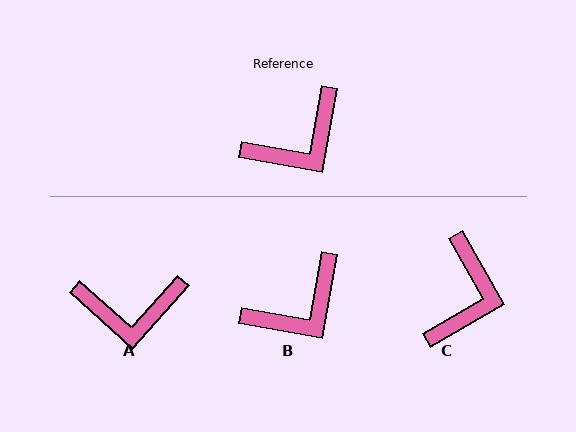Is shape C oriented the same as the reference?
No, it is off by about 40 degrees.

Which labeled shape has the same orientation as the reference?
B.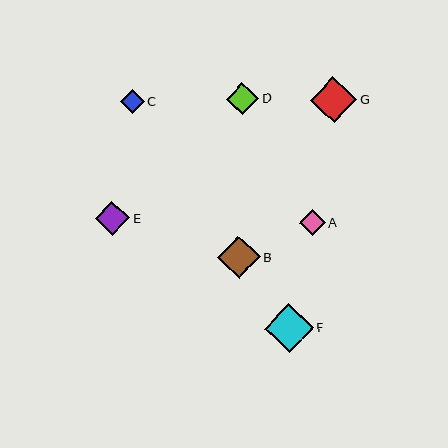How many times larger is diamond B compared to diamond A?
Diamond B is approximately 1.7 times the size of diamond A.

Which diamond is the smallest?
Diamond C is the smallest with a size of approximately 24 pixels.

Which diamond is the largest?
Diamond F is the largest with a size of approximately 48 pixels.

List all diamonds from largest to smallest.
From largest to smallest: F, G, B, E, D, A, C.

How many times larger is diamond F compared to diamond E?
Diamond F is approximately 1.4 times the size of diamond E.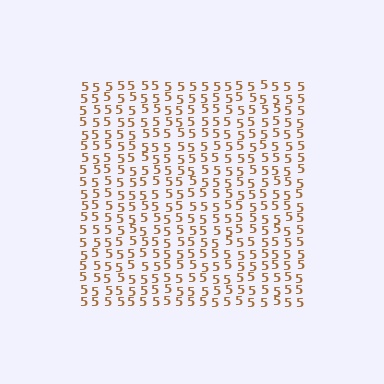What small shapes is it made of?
It is made of small digit 5's.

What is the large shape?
The large shape is a square.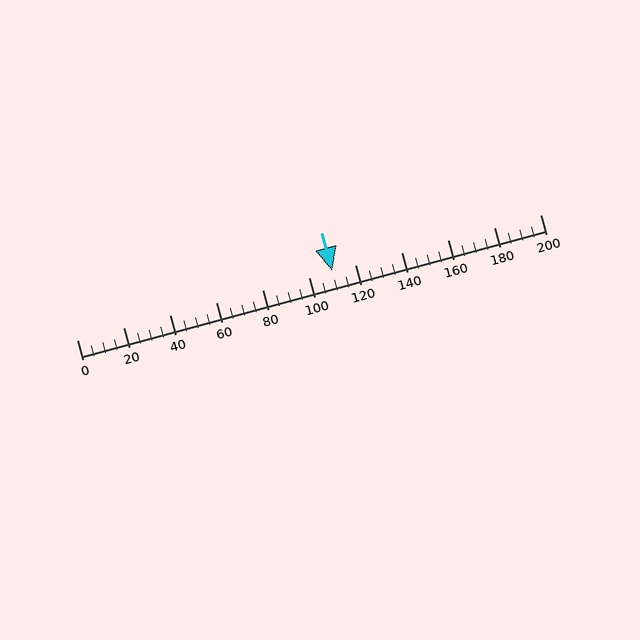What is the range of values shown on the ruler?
The ruler shows values from 0 to 200.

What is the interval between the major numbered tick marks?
The major tick marks are spaced 20 units apart.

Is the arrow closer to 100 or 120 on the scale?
The arrow is closer to 120.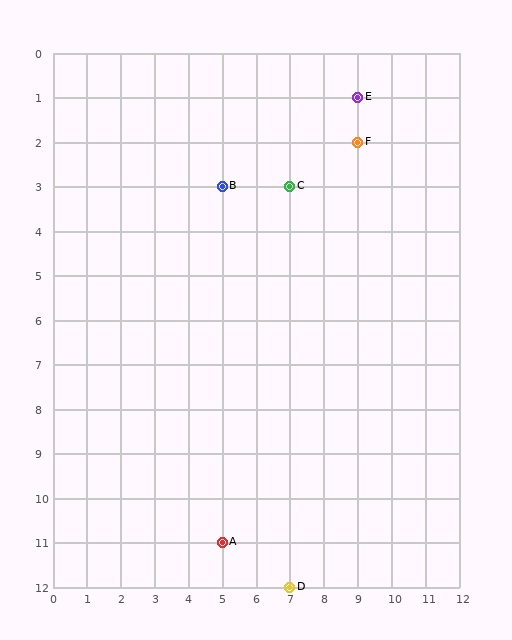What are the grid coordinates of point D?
Point D is at grid coordinates (7, 12).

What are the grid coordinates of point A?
Point A is at grid coordinates (5, 11).